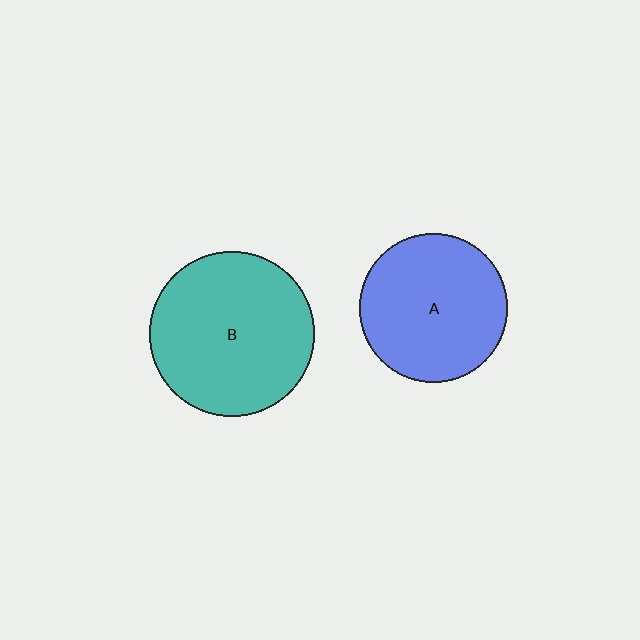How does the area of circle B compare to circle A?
Approximately 1.2 times.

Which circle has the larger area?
Circle B (teal).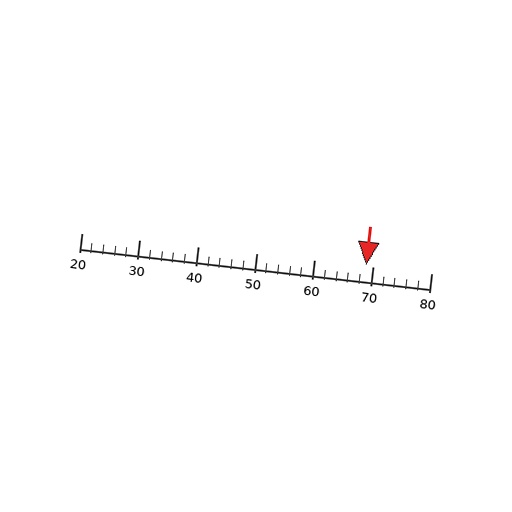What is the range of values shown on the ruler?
The ruler shows values from 20 to 80.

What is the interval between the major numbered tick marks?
The major tick marks are spaced 10 units apart.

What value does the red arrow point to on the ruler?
The red arrow points to approximately 69.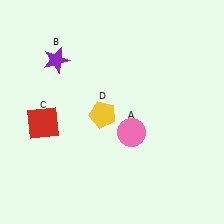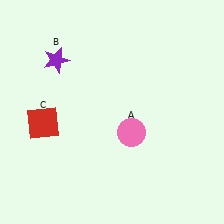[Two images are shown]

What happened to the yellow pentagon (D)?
The yellow pentagon (D) was removed in Image 2. It was in the bottom-left area of Image 1.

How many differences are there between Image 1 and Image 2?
There is 1 difference between the two images.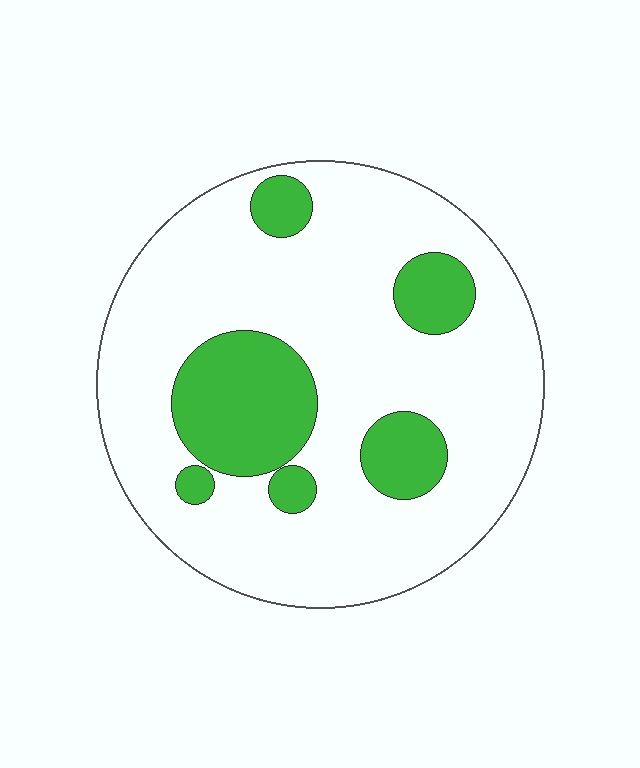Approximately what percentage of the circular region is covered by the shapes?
Approximately 20%.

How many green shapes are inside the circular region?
6.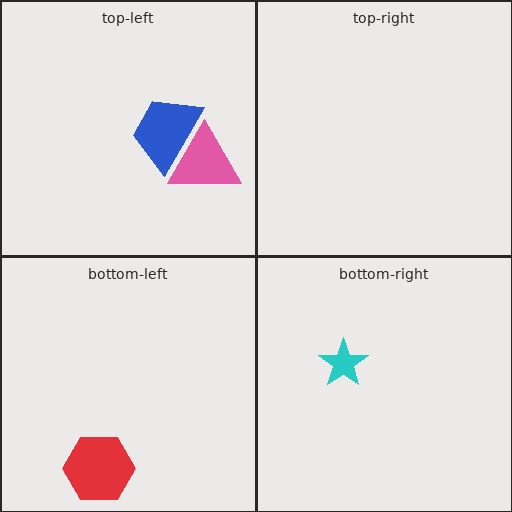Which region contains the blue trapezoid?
The top-left region.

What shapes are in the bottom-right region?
The cyan star.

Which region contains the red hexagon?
The bottom-left region.